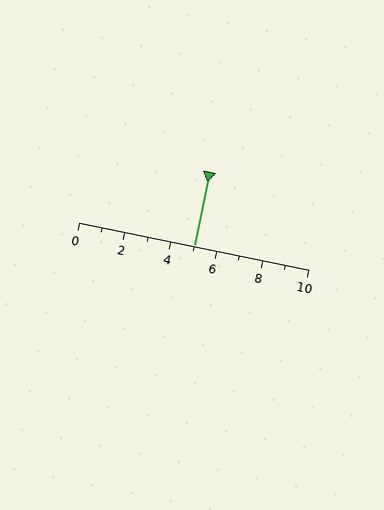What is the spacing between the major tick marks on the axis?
The major ticks are spaced 2 apart.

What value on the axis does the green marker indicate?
The marker indicates approximately 5.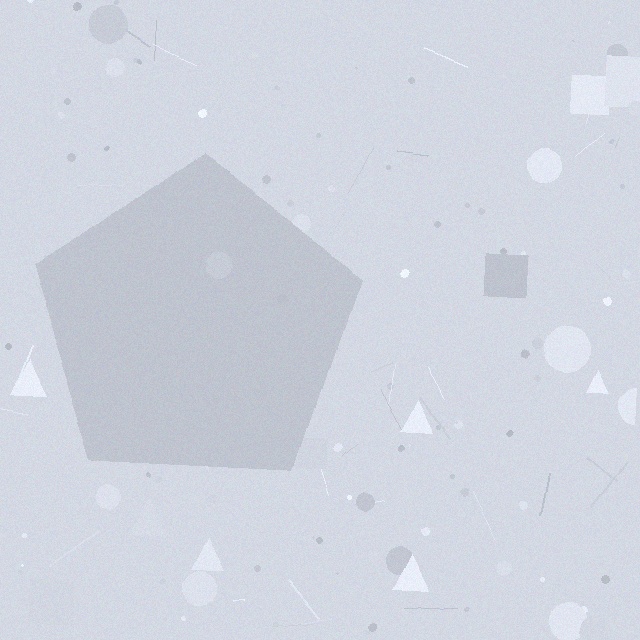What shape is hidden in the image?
A pentagon is hidden in the image.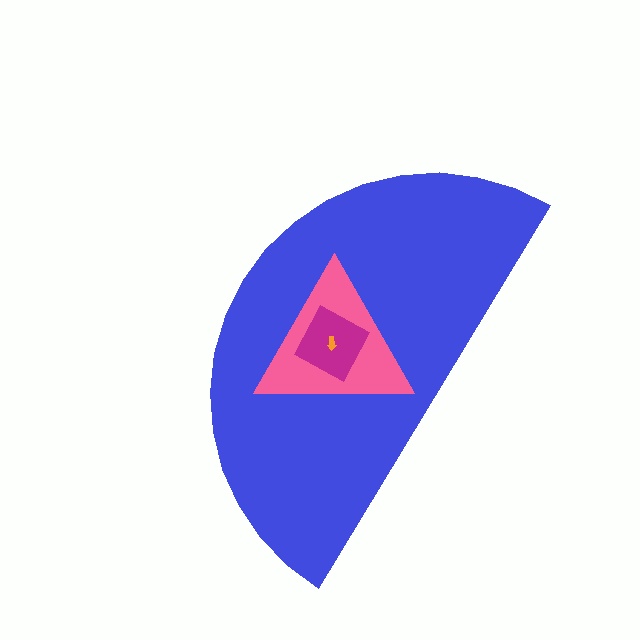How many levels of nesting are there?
4.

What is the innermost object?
The orange arrow.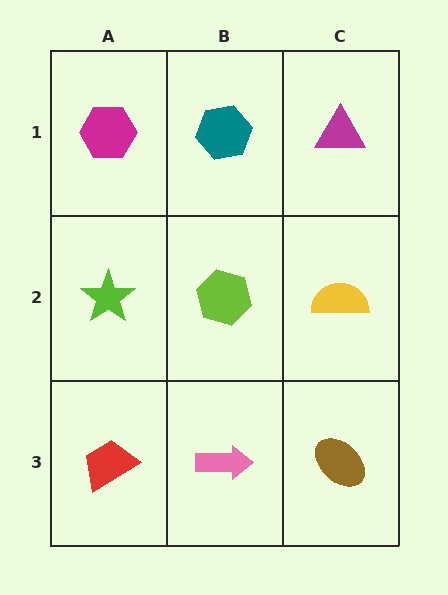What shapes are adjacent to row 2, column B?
A teal hexagon (row 1, column B), a pink arrow (row 3, column B), a lime star (row 2, column A), a yellow semicircle (row 2, column C).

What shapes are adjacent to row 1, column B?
A lime hexagon (row 2, column B), a magenta hexagon (row 1, column A), a magenta triangle (row 1, column C).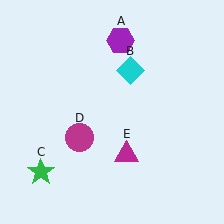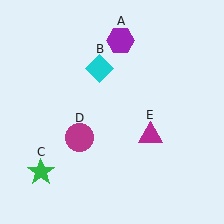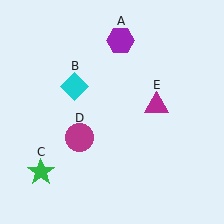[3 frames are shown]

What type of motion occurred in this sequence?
The cyan diamond (object B), magenta triangle (object E) rotated counterclockwise around the center of the scene.